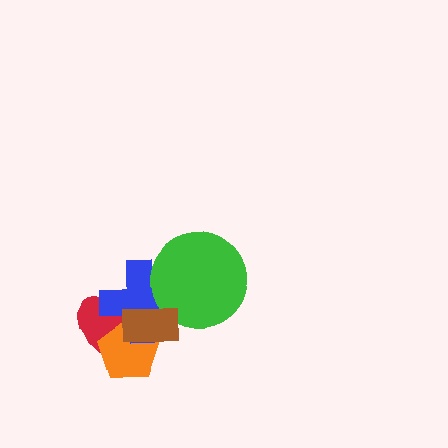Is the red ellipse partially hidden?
Yes, it is partially covered by another shape.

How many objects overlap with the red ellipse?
3 objects overlap with the red ellipse.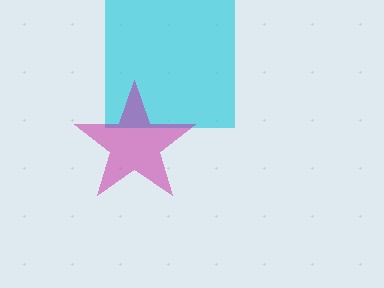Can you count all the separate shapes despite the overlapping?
Yes, there are 2 separate shapes.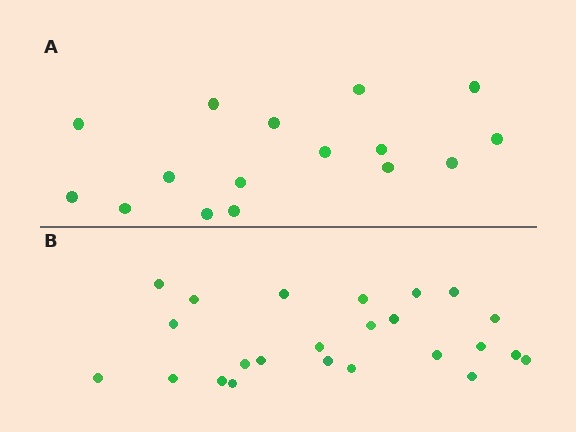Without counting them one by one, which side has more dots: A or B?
Region B (the bottom region) has more dots.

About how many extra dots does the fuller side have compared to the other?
Region B has roughly 8 or so more dots than region A.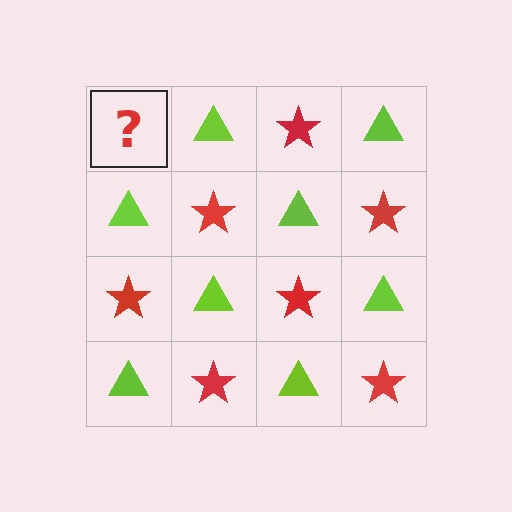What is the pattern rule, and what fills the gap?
The rule is that it alternates red star and lime triangle in a checkerboard pattern. The gap should be filled with a red star.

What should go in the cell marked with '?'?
The missing cell should contain a red star.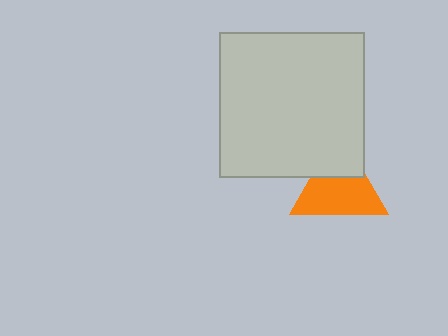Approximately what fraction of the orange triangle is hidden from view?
Roughly 32% of the orange triangle is hidden behind the light gray square.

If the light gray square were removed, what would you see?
You would see the complete orange triangle.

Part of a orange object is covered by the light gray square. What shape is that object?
It is a triangle.